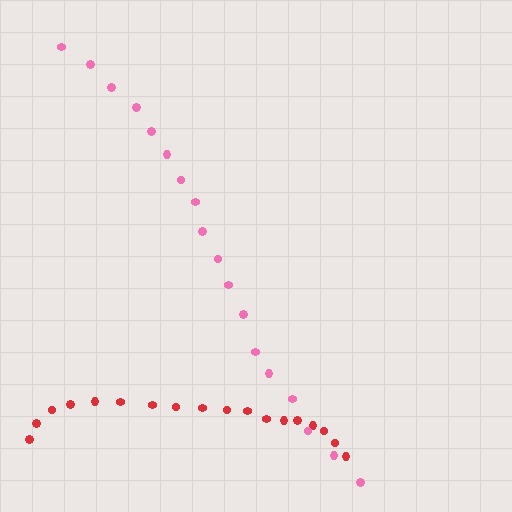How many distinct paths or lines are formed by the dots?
There are 2 distinct paths.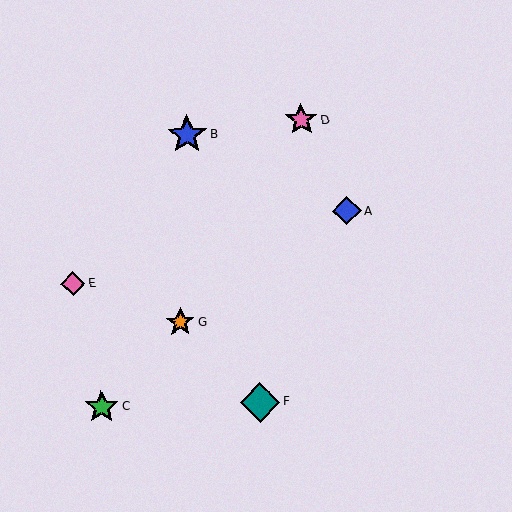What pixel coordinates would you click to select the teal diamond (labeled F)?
Click at (260, 402) to select the teal diamond F.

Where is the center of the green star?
The center of the green star is at (102, 407).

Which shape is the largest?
The blue star (labeled B) is the largest.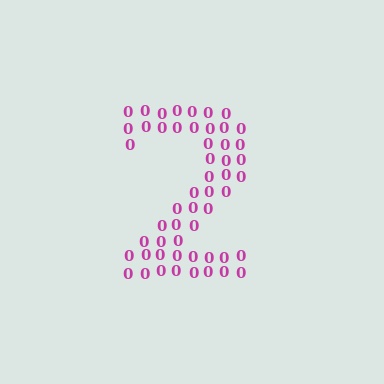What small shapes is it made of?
It is made of small digit 0's.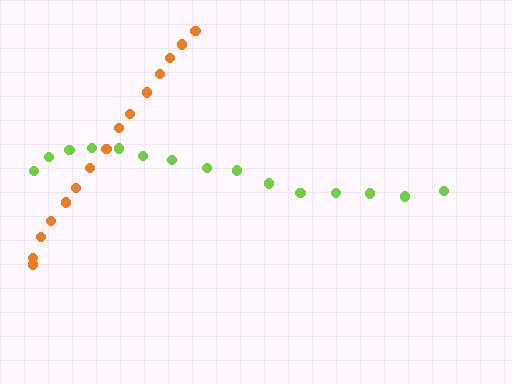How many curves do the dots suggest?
There are 2 distinct paths.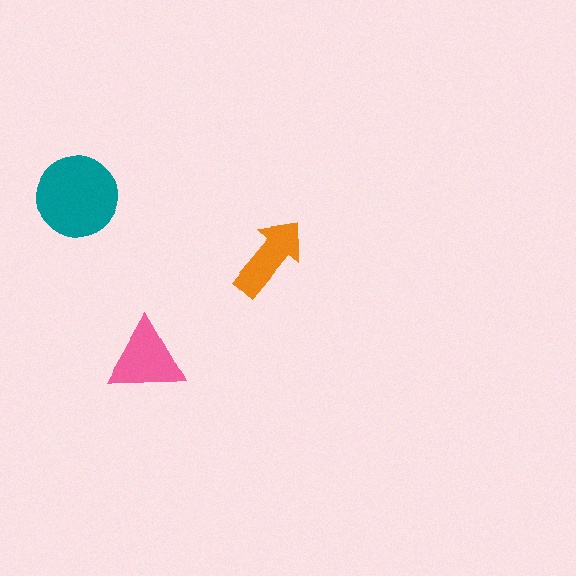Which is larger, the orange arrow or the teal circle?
The teal circle.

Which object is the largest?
The teal circle.